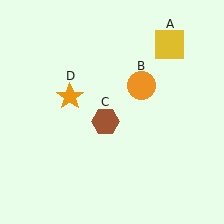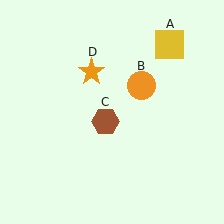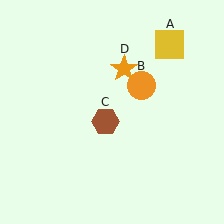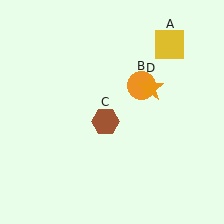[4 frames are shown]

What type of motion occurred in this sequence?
The orange star (object D) rotated clockwise around the center of the scene.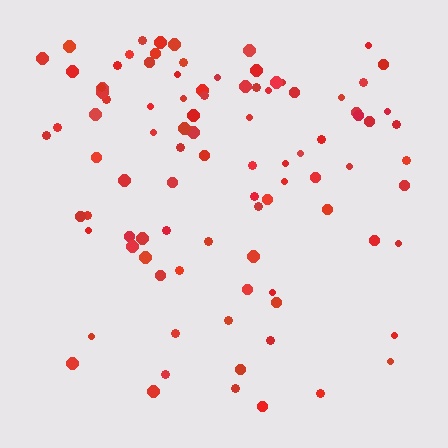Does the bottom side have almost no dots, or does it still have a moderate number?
Still a moderate number, just noticeably fewer than the top.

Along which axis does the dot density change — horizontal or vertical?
Vertical.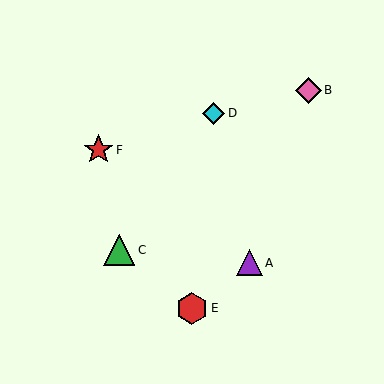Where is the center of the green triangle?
The center of the green triangle is at (119, 250).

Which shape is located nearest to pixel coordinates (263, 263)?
The purple triangle (labeled A) at (249, 263) is nearest to that location.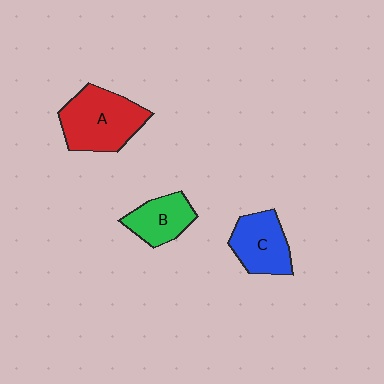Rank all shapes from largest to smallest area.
From largest to smallest: A (red), C (blue), B (green).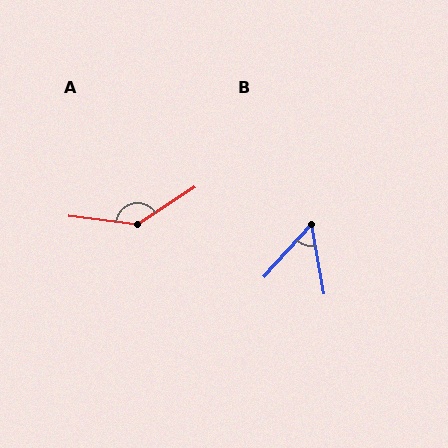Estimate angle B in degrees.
Approximately 53 degrees.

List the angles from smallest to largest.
B (53°), A (140°).